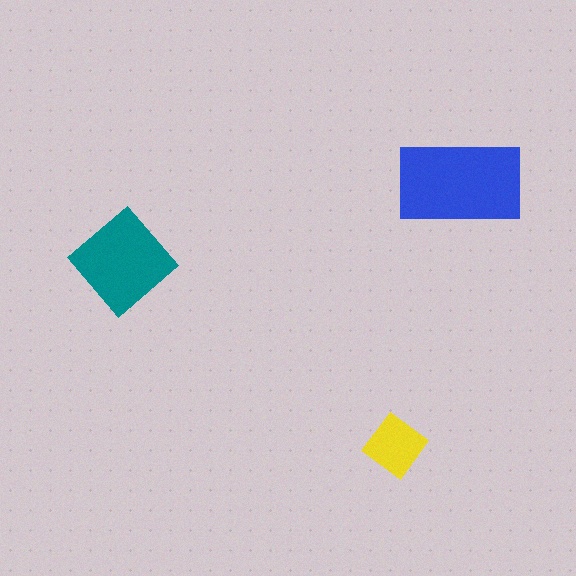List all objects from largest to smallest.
The blue rectangle, the teal diamond, the yellow diamond.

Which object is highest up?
The blue rectangle is topmost.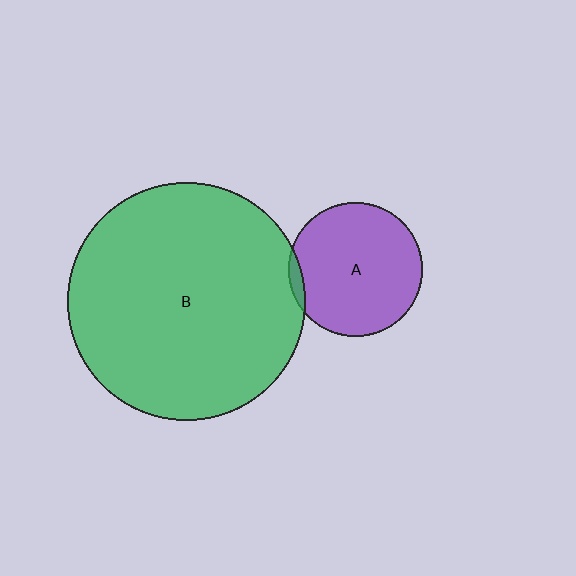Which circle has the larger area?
Circle B (green).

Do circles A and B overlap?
Yes.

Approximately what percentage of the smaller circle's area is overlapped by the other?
Approximately 5%.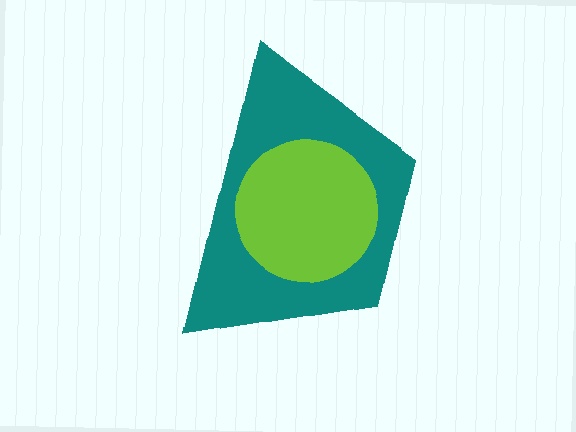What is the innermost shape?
The lime circle.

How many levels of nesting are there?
2.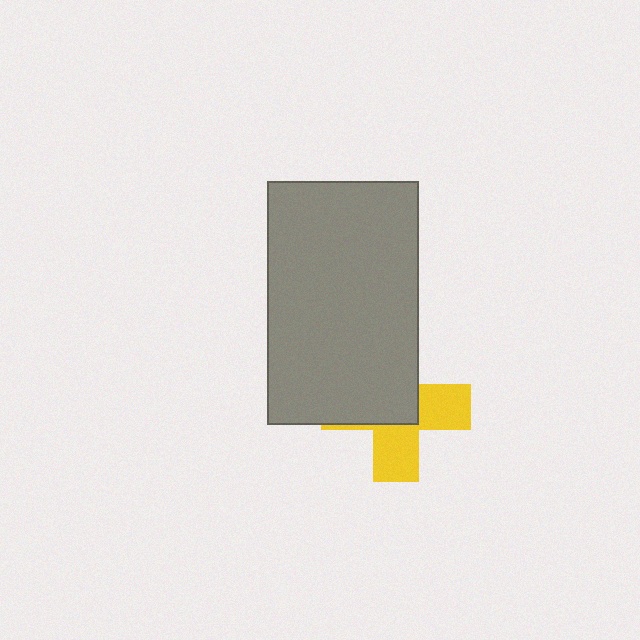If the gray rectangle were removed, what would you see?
You would see the complete yellow cross.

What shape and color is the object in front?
The object in front is a gray rectangle.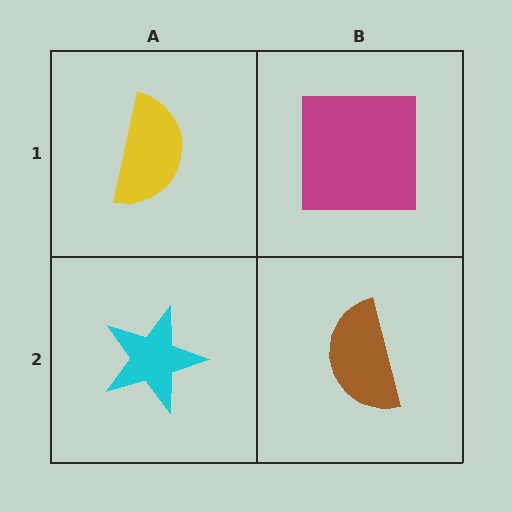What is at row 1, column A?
A yellow semicircle.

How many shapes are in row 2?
2 shapes.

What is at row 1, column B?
A magenta square.